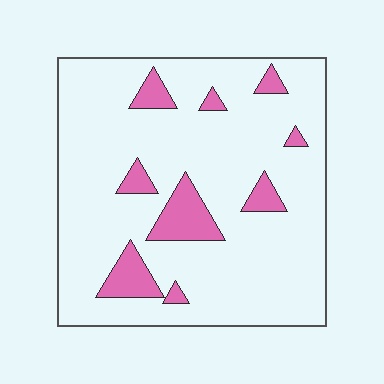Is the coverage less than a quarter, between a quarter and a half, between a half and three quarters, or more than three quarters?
Less than a quarter.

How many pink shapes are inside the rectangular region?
9.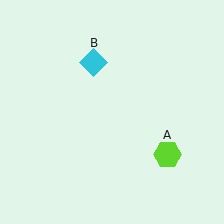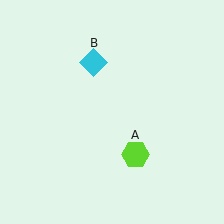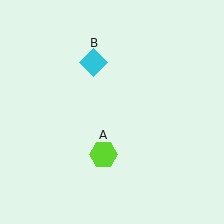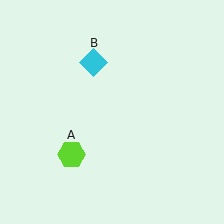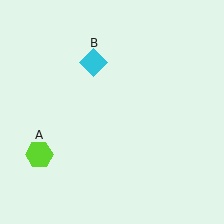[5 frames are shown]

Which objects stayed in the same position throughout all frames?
Cyan diamond (object B) remained stationary.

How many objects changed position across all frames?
1 object changed position: lime hexagon (object A).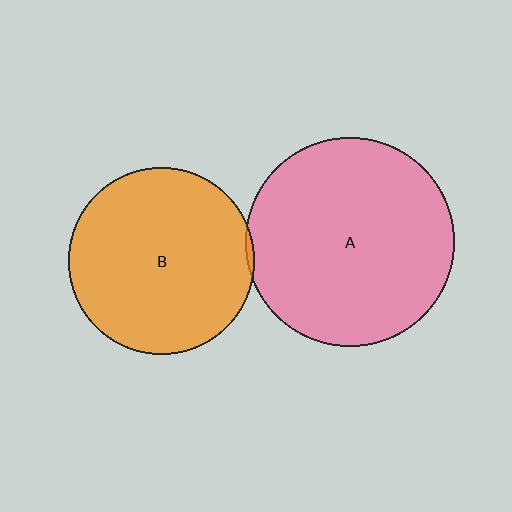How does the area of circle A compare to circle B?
Approximately 1.3 times.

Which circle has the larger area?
Circle A (pink).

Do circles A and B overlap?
Yes.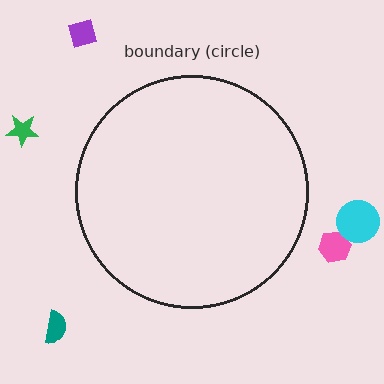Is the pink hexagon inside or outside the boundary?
Outside.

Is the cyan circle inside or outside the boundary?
Outside.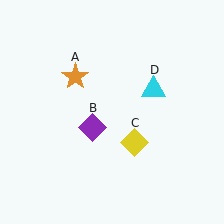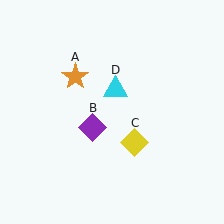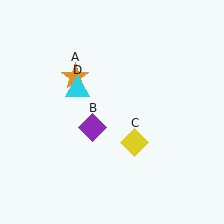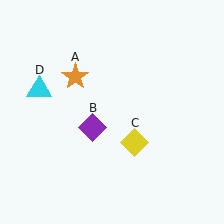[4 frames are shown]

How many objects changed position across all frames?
1 object changed position: cyan triangle (object D).